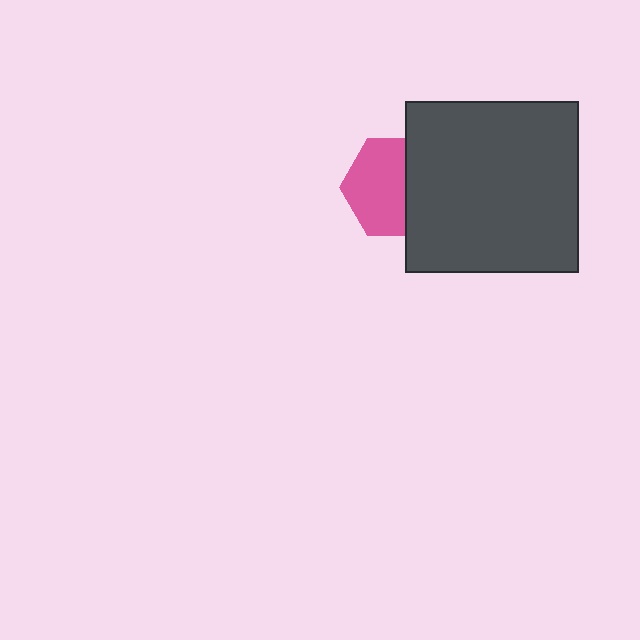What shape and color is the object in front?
The object in front is a dark gray rectangle.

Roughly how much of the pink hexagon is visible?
About half of it is visible (roughly 62%).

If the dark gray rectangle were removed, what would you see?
You would see the complete pink hexagon.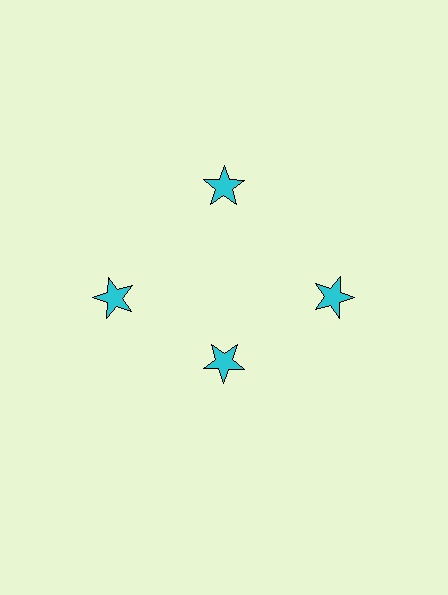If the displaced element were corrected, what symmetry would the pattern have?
It would have 4-fold rotational symmetry — the pattern would map onto itself every 90 degrees.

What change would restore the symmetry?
The symmetry would be restored by moving it outward, back onto the ring so that all 4 stars sit at equal angles and equal distance from the center.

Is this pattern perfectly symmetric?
No. The 4 cyan stars are arranged in a ring, but one element near the 6 o'clock position is pulled inward toward the center, breaking the 4-fold rotational symmetry.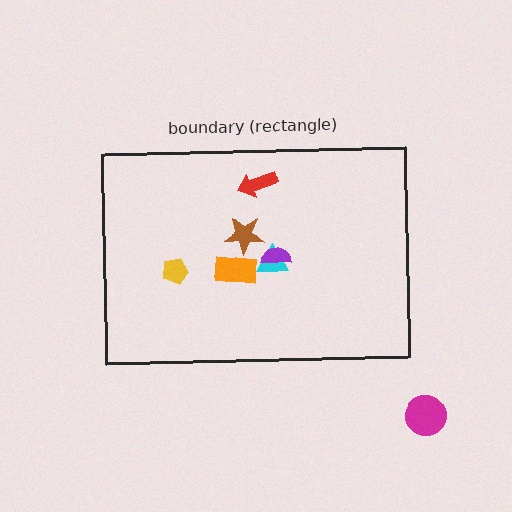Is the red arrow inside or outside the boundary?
Inside.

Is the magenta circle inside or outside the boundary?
Outside.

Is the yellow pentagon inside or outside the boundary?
Inside.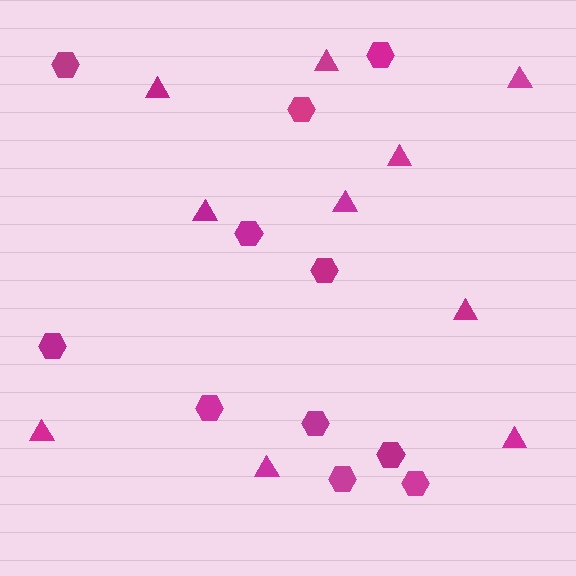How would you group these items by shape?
There are 2 groups: one group of triangles (10) and one group of hexagons (11).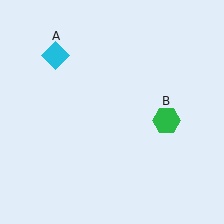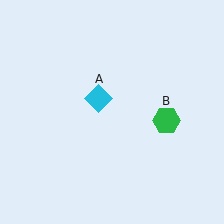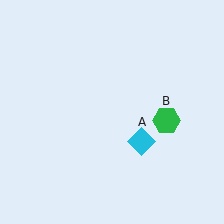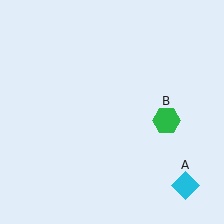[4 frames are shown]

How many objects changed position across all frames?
1 object changed position: cyan diamond (object A).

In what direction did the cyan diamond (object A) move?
The cyan diamond (object A) moved down and to the right.